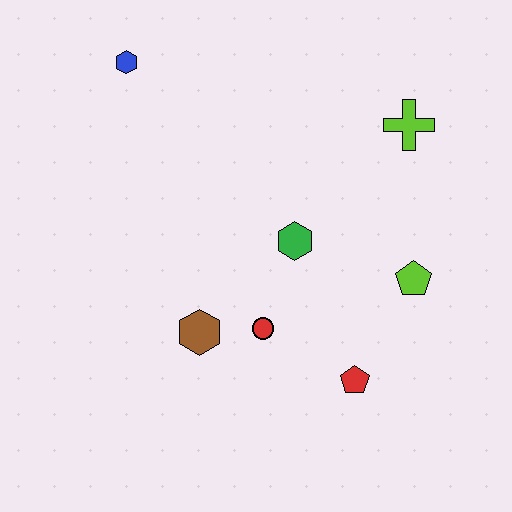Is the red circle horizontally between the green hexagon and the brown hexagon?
Yes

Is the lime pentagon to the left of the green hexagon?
No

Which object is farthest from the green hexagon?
The blue hexagon is farthest from the green hexagon.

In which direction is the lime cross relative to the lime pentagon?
The lime cross is above the lime pentagon.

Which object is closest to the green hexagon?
The red circle is closest to the green hexagon.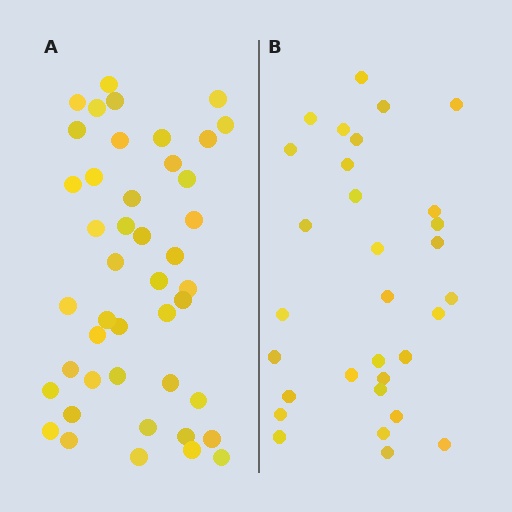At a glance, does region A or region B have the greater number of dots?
Region A (the left region) has more dots.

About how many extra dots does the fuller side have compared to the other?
Region A has approximately 15 more dots than region B.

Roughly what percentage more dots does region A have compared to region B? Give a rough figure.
About 40% more.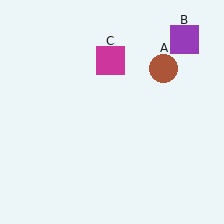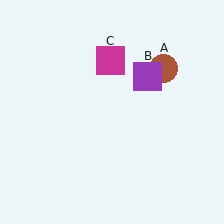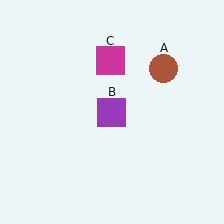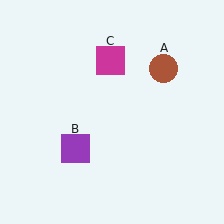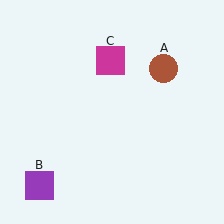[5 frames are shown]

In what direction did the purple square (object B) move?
The purple square (object B) moved down and to the left.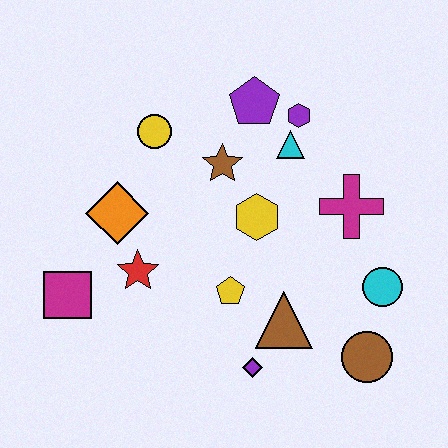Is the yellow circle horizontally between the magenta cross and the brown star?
No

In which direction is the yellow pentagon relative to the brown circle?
The yellow pentagon is to the left of the brown circle.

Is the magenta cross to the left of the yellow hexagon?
No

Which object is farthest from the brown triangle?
The yellow circle is farthest from the brown triangle.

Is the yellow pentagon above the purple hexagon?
No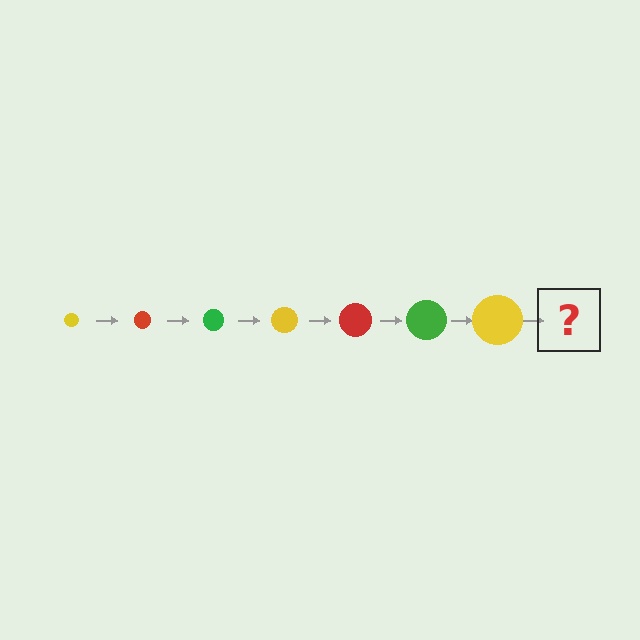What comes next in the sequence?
The next element should be a red circle, larger than the previous one.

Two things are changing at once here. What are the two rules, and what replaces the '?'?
The two rules are that the circle grows larger each step and the color cycles through yellow, red, and green. The '?' should be a red circle, larger than the previous one.